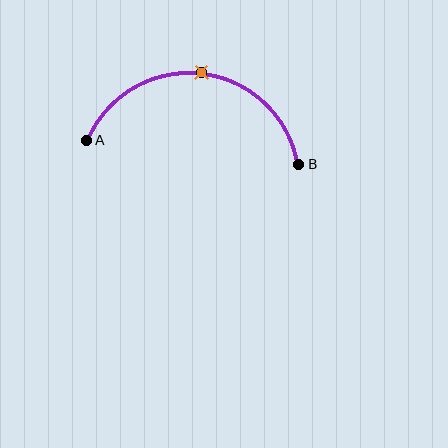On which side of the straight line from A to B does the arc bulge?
The arc bulges above the straight line connecting A and B.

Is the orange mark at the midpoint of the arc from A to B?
Yes. The orange mark lies on the arc at equal arc-length from both A and B — it is the arc midpoint.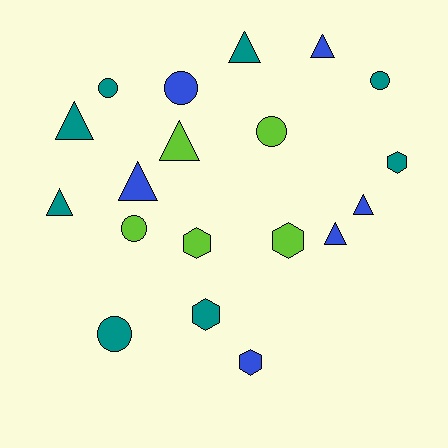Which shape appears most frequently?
Triangle, with 8 objects.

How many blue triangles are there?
There are 4 blue triangles.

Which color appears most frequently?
Teal, with 8 objects.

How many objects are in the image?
There are 19 objects.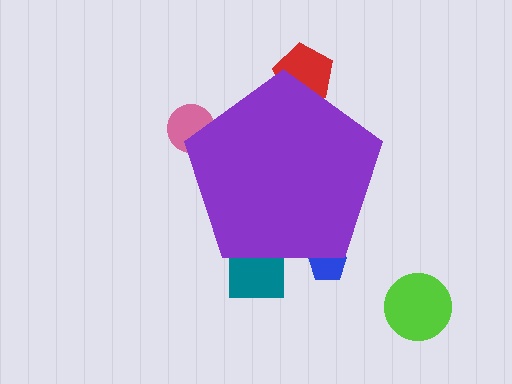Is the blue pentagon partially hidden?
Yes, the blue pentagon is partially hidden behind the purple pentagon.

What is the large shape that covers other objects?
A purple pentagon.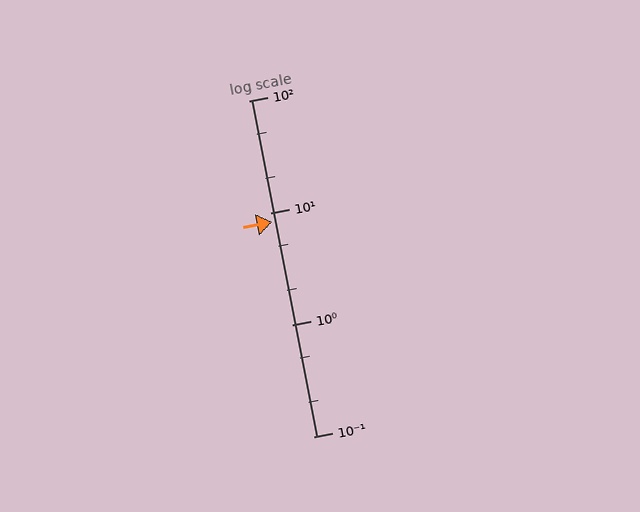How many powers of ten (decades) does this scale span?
The scale spans 3 decades, from 0.1 to 100.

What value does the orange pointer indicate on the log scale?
The pointer indicates approximately 8.2.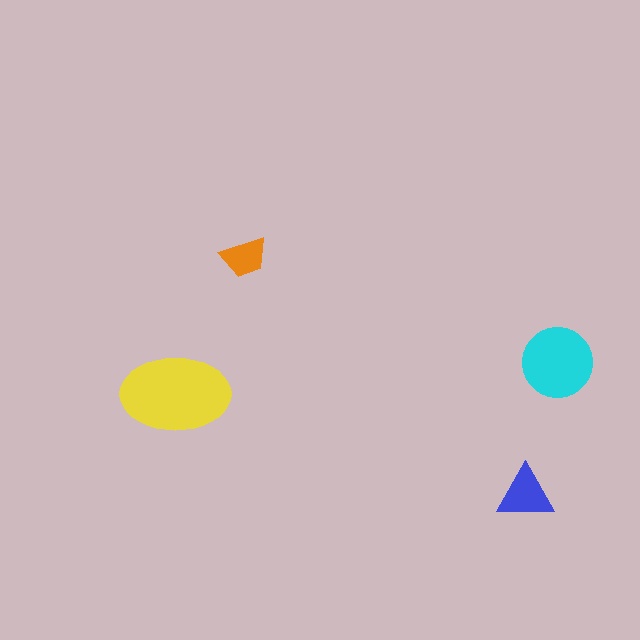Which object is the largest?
The yellow ellipse.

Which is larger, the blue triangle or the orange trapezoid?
The blue triangle.